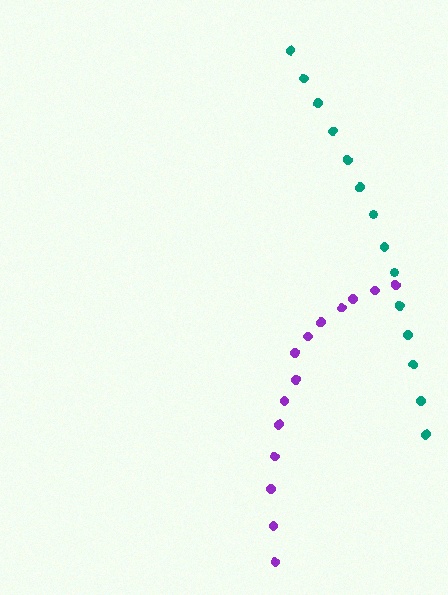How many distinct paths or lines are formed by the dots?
There are 2 distinct paths.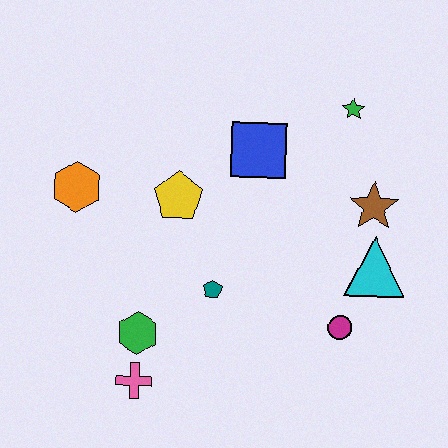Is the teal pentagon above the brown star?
No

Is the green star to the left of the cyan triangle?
Yes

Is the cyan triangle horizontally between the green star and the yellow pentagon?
No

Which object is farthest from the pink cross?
The green star is farthest from the pink cross.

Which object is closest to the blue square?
The yellow pentagon is closest to the blue square.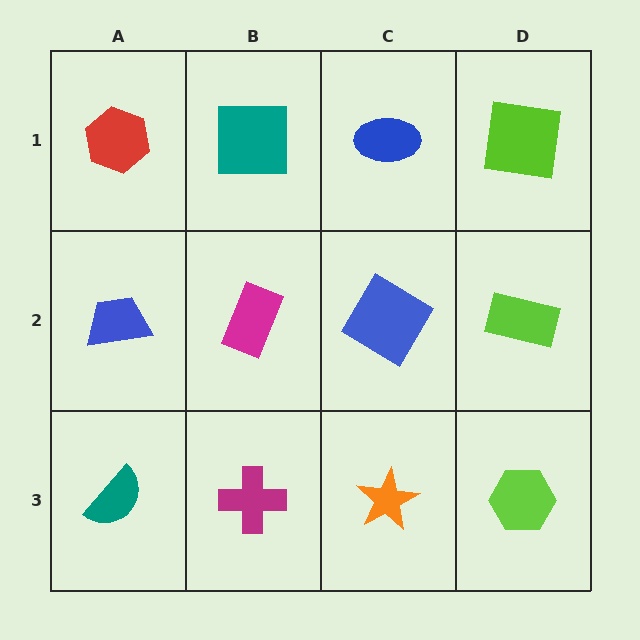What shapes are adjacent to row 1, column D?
A lime rectangle (row 2, column D), a blue ellipse (row 1, column C).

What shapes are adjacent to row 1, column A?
A blue trapezoid (row 2, column A), a teal square (row 1, column B).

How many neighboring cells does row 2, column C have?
4.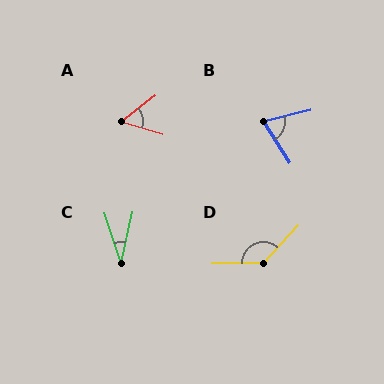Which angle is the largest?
D, at approximately 133 degrees.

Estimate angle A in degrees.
Approximately 54 degrees.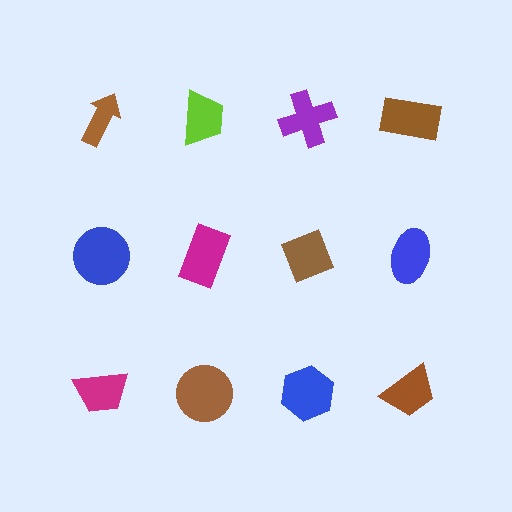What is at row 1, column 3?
A purple cross.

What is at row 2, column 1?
A blue circle.